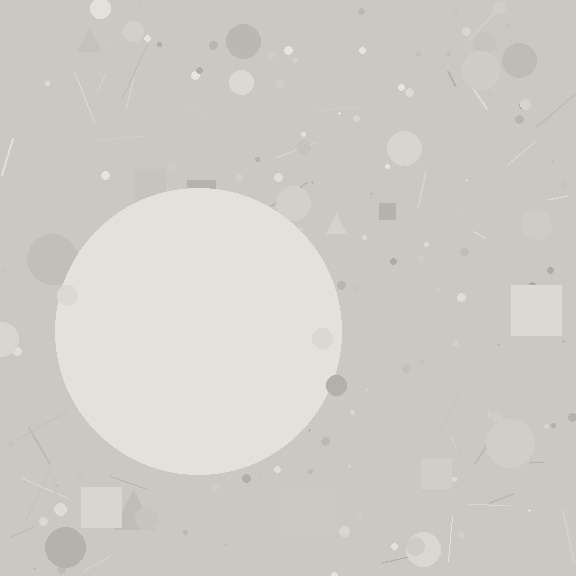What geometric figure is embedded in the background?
A circle is embedded in the background.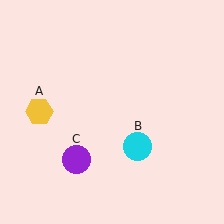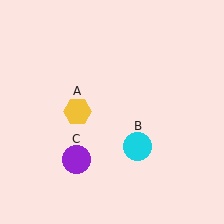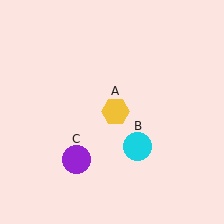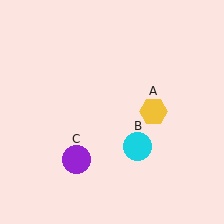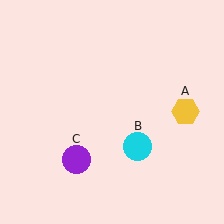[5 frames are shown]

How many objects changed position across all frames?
1 object changed position: yellow hexagon (object A).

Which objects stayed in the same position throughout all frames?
Cyan circle (object B) and purple circle (object C) remained stationary.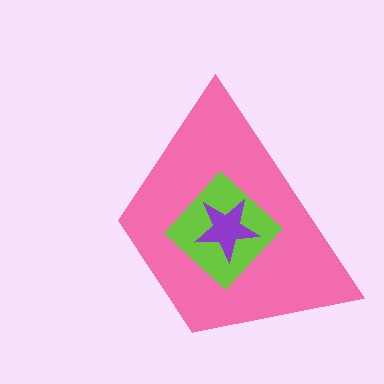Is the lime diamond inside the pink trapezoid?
Yes.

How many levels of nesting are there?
3.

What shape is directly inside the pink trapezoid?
The lime diamond.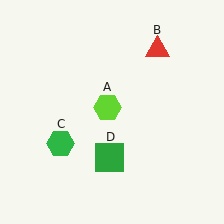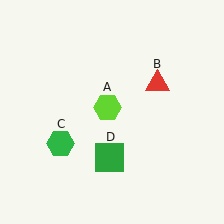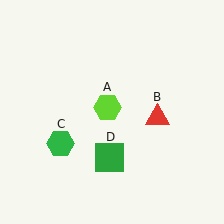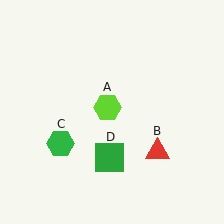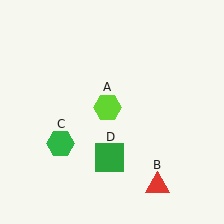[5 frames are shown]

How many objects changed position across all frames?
1 object changed position: red triangle (object B).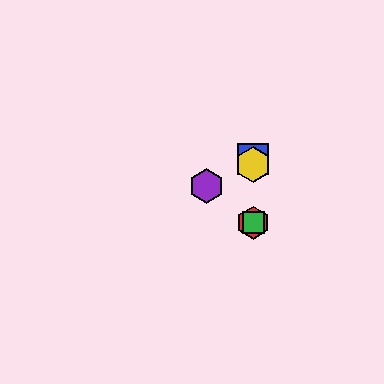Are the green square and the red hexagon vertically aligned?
Yes, both are at x≈253.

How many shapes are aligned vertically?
4 shapes (the red hexagon, the blue square, the green square, the yellow hexagon) are aligned vertically.